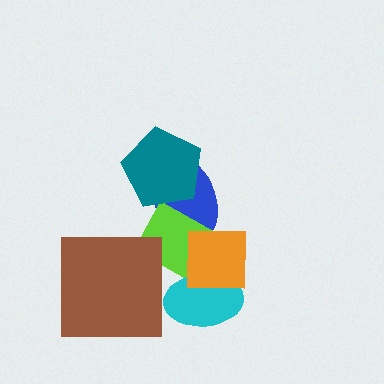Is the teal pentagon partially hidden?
No, no other shape covers it.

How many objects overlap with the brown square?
1 object overlaps with the brown square.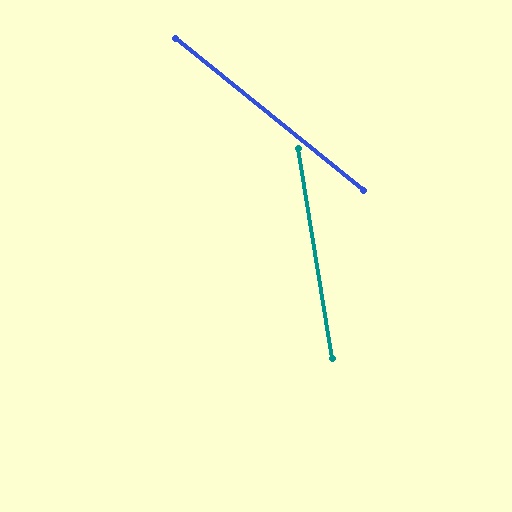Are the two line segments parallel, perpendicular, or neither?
Neither parallel nor perpendicular — they differ by about 42°.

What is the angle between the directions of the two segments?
Approximately 42 degrees.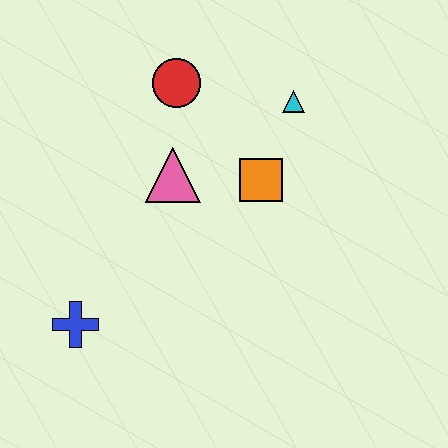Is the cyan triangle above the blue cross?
Yes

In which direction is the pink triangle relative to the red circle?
The pink triangle is below the red circle.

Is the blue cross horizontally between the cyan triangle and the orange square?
No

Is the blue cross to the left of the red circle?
Yes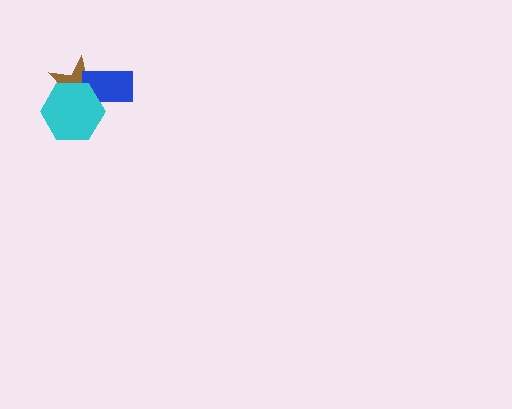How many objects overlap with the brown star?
2 objects overlap with the brown star.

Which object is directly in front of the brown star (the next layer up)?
The blue rectangle is directly in front of the brown star.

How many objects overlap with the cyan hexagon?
2 objects overlap with the cyan hexagon.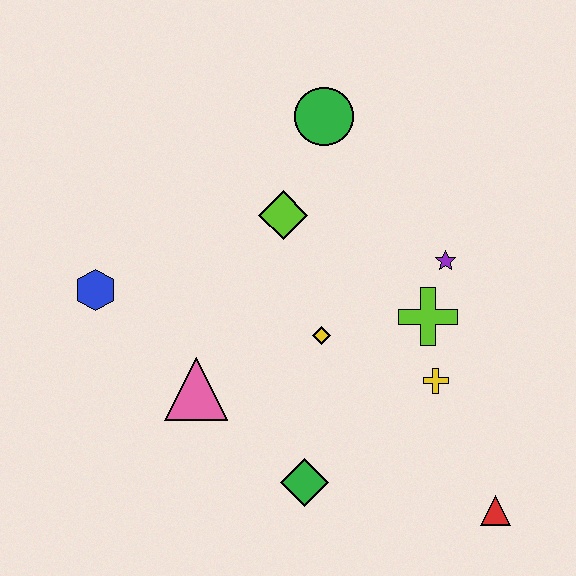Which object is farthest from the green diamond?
The green circle is farthest from the green diamond.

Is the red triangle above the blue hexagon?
No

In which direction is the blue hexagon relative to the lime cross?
The blue hexagon is to the left of the lime cross.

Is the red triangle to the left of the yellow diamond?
No